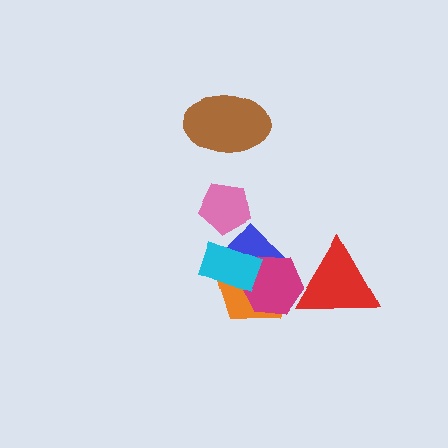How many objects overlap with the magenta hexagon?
4 objects overlap with the magenta hexagon.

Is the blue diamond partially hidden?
Yes, it is partially covered by another shape.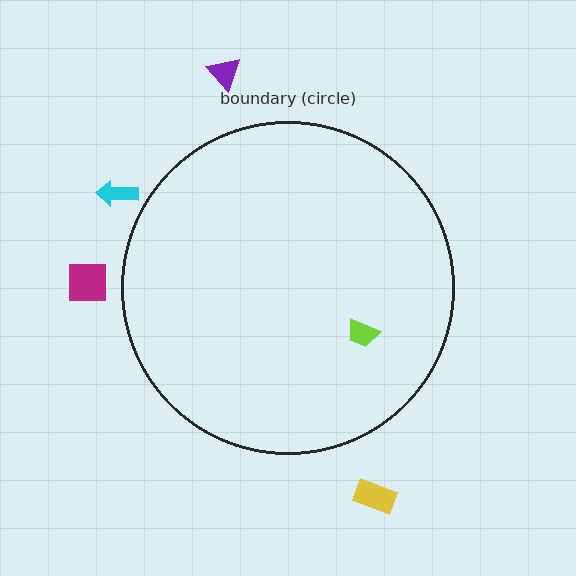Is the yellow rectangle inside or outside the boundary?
Outside.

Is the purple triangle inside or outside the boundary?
Outside.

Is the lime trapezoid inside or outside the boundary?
Inside.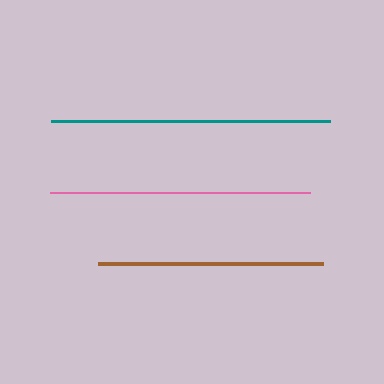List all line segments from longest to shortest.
From longest to shortest: teal, pink, brown.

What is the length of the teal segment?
The teal segment is approximately 279 pixels long.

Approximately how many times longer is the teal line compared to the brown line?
The teal line is approximately 1.2 times the length of the brown line.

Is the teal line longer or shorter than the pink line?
The teal line is longer than the pink line.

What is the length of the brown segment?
The brown segment is approximately 224 pixels long.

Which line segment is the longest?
The teal line is the longest at approximately 279 pixels.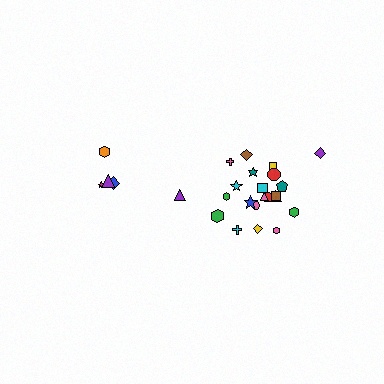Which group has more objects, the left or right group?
The right group.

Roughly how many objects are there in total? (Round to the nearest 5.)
Roughly 25 objects in total.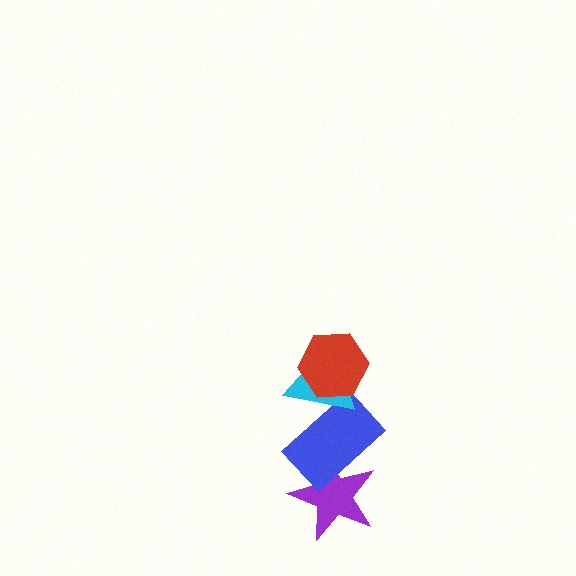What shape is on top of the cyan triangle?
The red hexagon is on top of the cyan triangle.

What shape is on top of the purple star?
The blue rectangle is on top of the purple star.